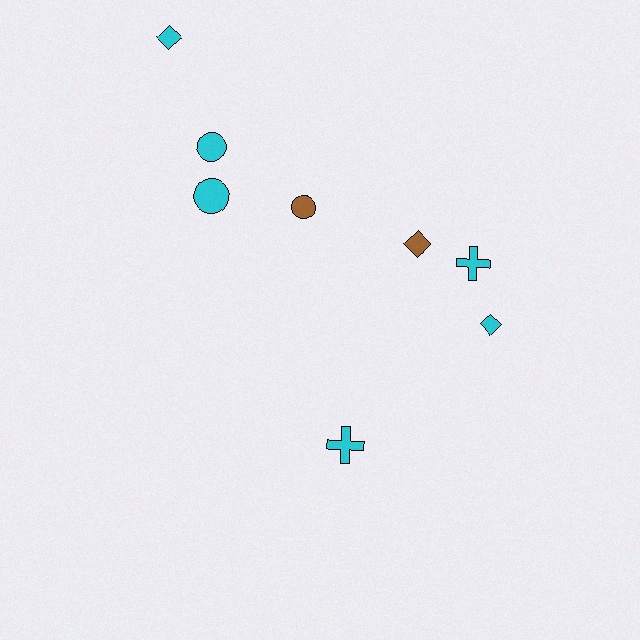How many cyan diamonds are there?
There are 2 cyan diamonds.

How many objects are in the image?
There are 8 objects.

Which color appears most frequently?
Cyan, with 6 objects.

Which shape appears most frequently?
Circle, with 3 objects.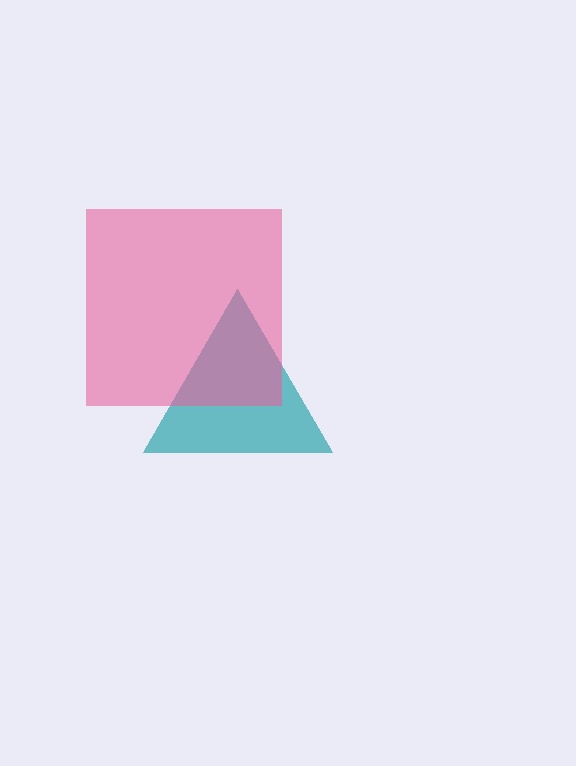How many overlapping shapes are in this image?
There are 2 overlapping shapes in the image.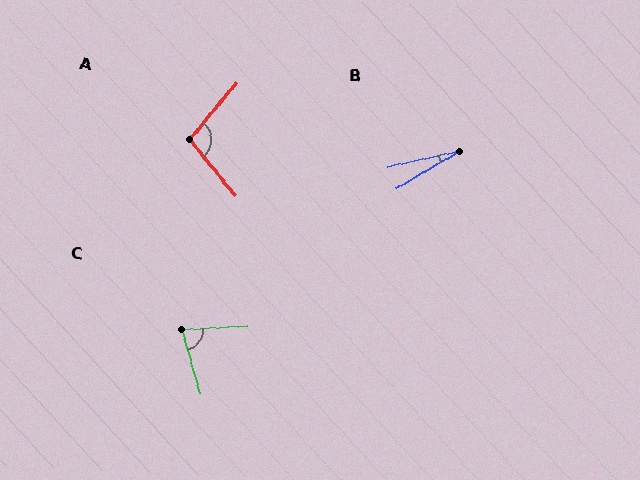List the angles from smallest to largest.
B (18°), C (77°), A (101°).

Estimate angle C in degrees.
Approximately 77 degrees.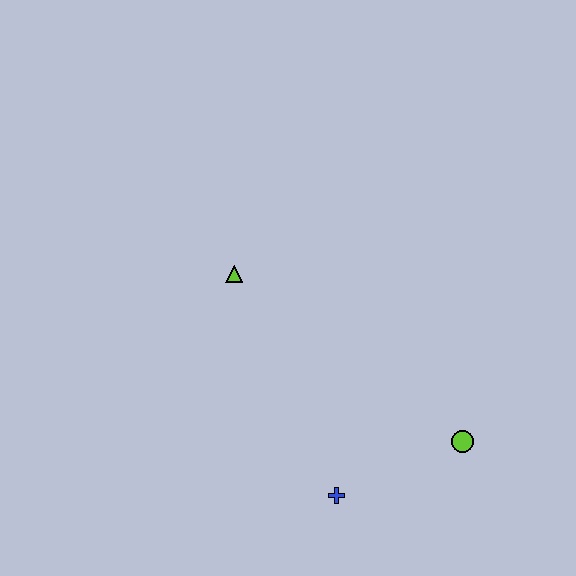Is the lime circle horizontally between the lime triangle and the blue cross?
No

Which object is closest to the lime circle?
The blue cross is closest to the lime circle.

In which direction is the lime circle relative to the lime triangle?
The lime circle is to the right of the lime triangle.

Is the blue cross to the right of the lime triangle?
Yes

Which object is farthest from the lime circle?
The lime triangle is farthest from the lime circle.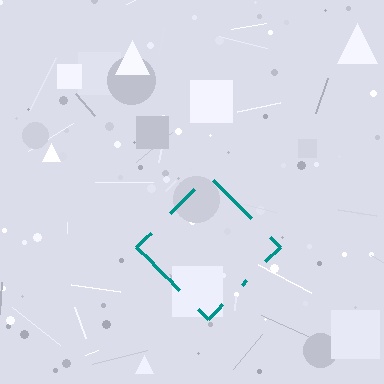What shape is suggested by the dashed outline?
The dashed outline suggests a diamond.